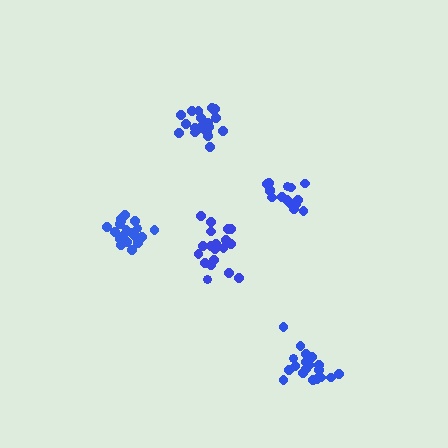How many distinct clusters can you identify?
There are 5 distinct clusters.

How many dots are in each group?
Group 1: 21 dots, Group 2: 20 dots, Group 3: 17 dots, Group 4: 20 dots, Group 5: 21 dots (99 total).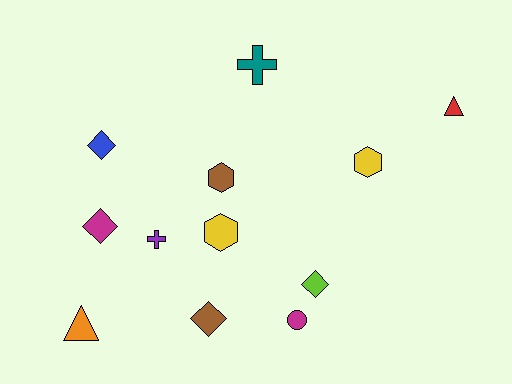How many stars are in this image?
There are no stars.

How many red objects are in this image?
There is 1 red object.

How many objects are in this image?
There are 12 objects.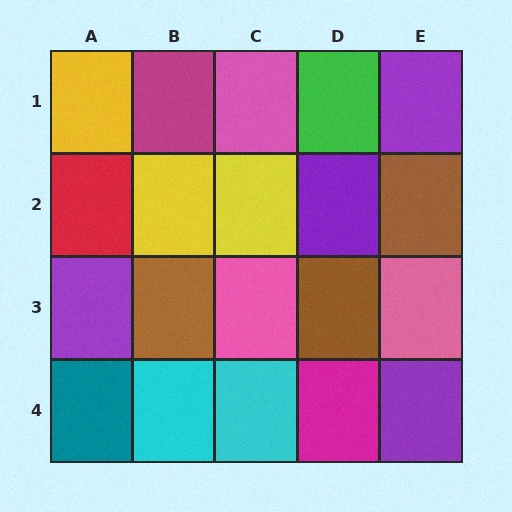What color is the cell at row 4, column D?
Magenta.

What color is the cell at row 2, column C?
Yellow.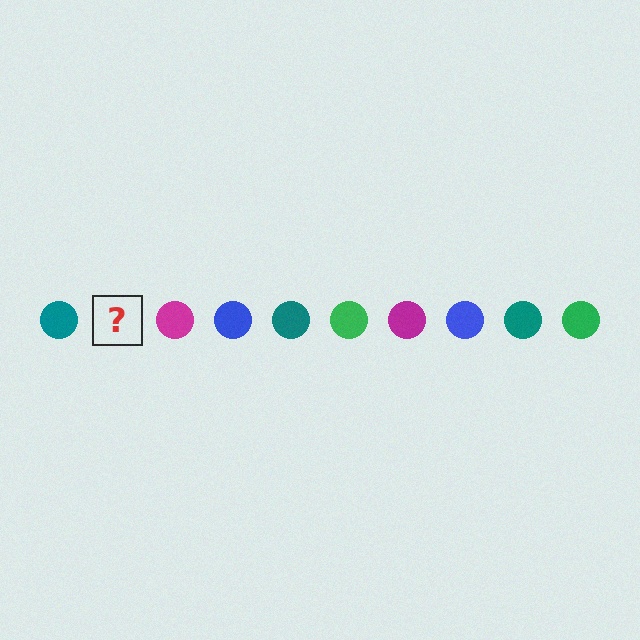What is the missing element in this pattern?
The missing element is a green circle.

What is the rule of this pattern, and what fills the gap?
The rule is that the pattern cycles through teal, green, magenta, blue circles. The gap should be filled with a green circle.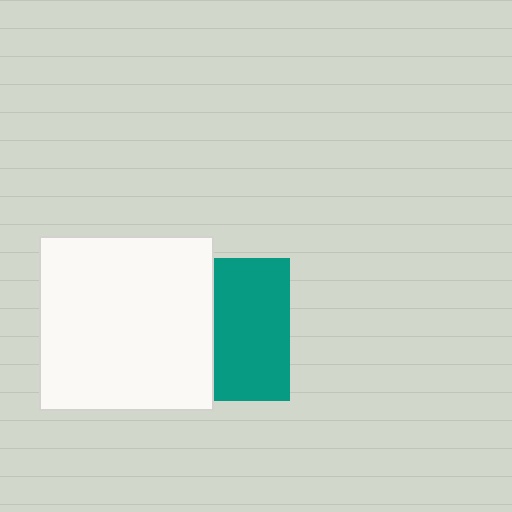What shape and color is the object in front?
The object in front is a white square.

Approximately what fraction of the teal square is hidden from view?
Roughly 46% of the teal square is hidden behind the white square.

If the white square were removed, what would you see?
You would see the complete teal square.